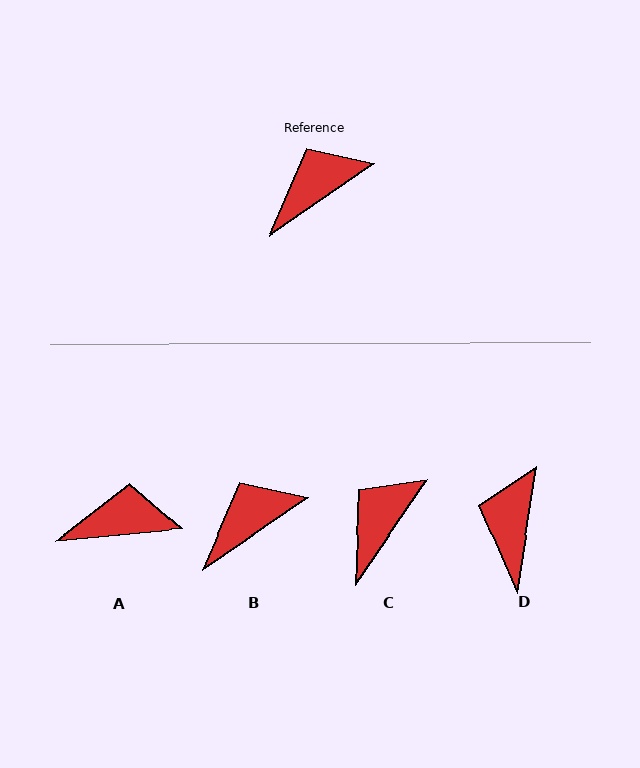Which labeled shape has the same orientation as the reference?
B.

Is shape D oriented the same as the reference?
No, it is off by about 47 degrees.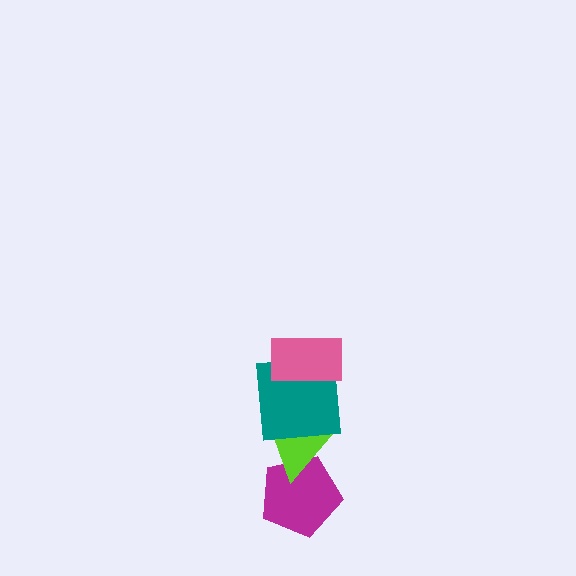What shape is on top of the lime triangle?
The teal square is on top of the lime triangle.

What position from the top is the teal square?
The teal square is 2nd from the top.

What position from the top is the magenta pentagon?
The magenta pentagon is 4th from the top.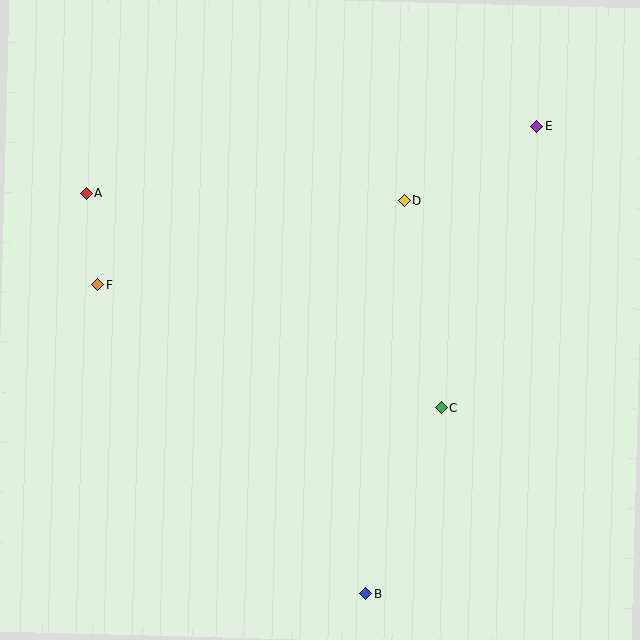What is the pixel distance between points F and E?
The distance between F and E is 467 pixels.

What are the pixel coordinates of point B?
Point B is at (365, 594).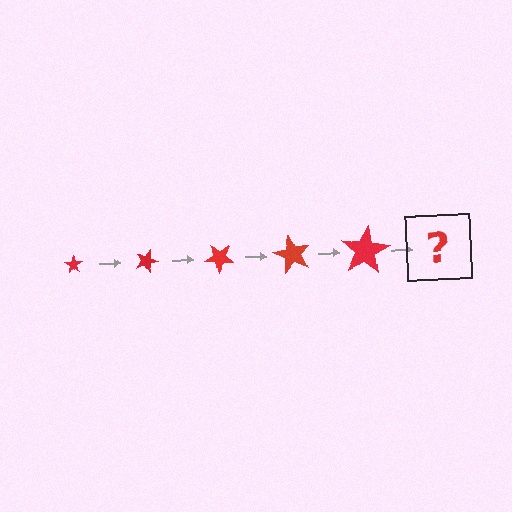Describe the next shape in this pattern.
It should be a star, larger than the previous one and rotated 100 degrees from the start.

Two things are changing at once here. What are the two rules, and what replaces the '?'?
The two rules are that the star grows larger each step and it rotates 20 degrees each step. The '?' should be a star, larger than the previous one and rotated 100 degrees from the start.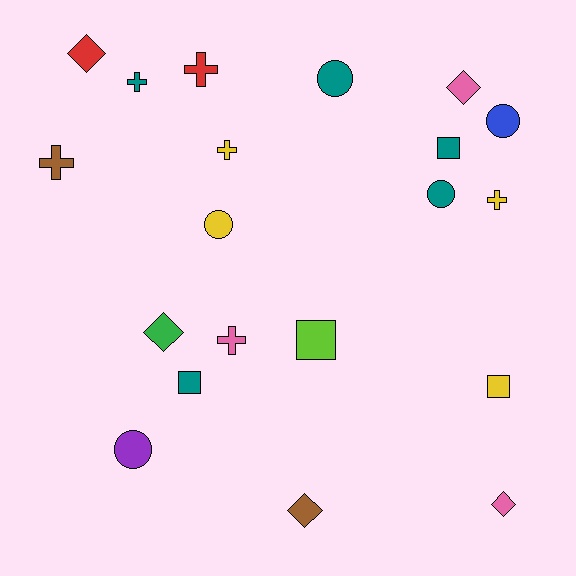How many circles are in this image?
There are 5 circles.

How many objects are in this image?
There are 20 objects.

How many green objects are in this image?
There is 1 green object.